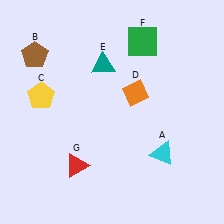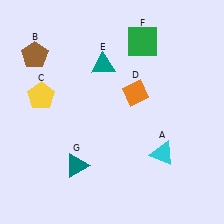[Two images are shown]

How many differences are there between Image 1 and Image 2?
There is 1 difference between the two images.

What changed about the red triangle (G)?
In Image 1, G is red. In Image 2, it changed to teal.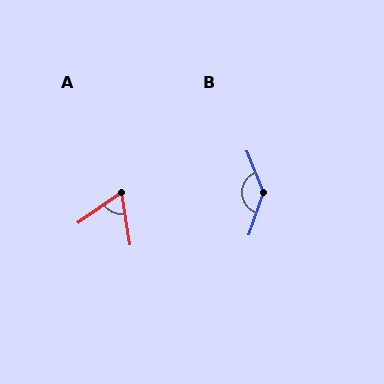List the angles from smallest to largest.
A (65°), B (139°).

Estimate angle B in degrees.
Approximately 139 degrees.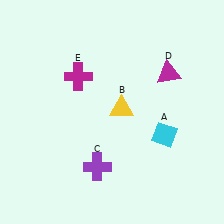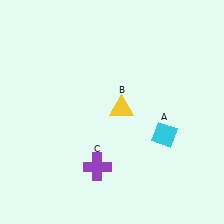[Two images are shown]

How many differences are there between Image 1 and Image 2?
There are 2 differences between the two images.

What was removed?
The magenta cross (E), the magenta triangle (D) were removed in Image 2.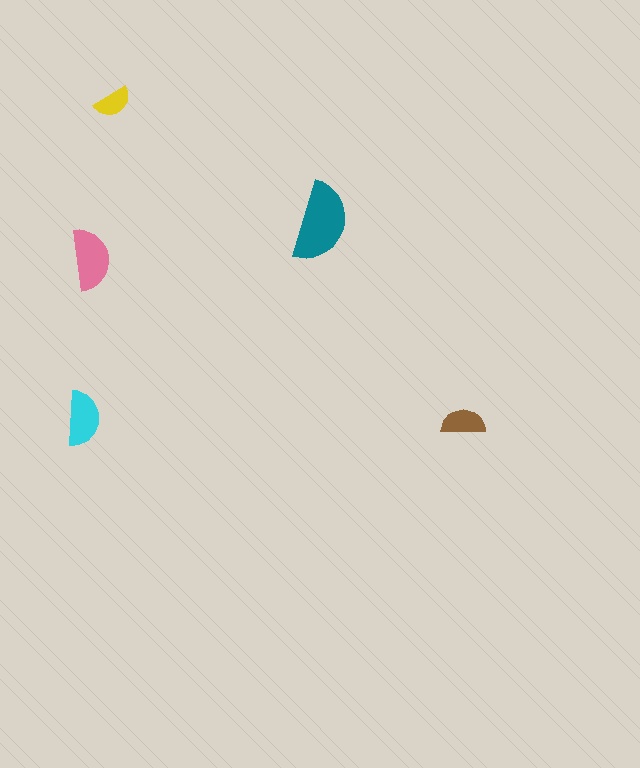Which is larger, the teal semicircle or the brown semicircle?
The teal one.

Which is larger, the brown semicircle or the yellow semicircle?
The brown one.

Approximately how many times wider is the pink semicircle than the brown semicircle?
About 1.5 times wider.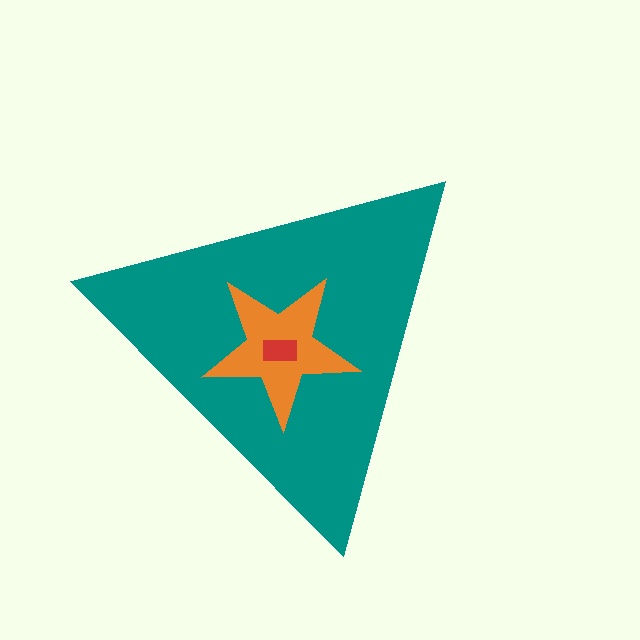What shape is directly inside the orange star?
The red rectangle.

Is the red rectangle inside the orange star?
Yes.